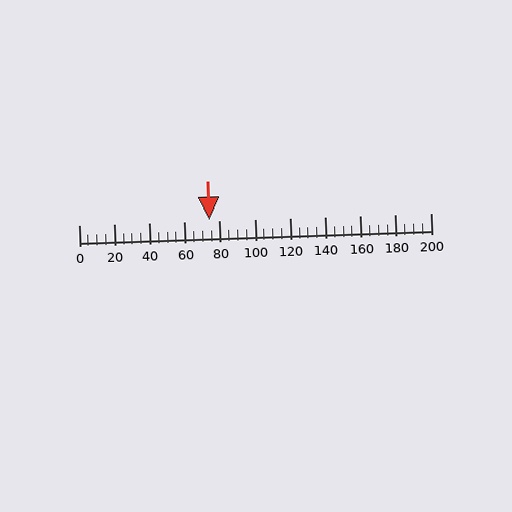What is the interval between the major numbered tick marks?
The major tick marks are spaced 20 units apart.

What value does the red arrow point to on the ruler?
The red arrow points to approximately 74.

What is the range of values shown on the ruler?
The ruler shows values from 0 to 200.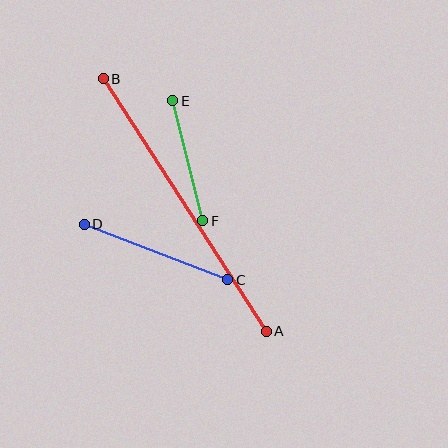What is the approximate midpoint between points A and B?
The midpoint is at approximately (185, 205) pixels.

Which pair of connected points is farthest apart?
Points A and B are farthest apart.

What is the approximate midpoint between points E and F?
The midpoint is at approximately (188, 161) pixels.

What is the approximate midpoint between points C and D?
The midpoint is at approximately (156, 252) pixels.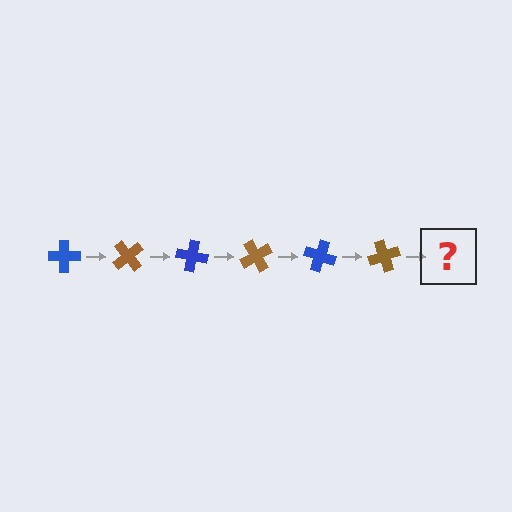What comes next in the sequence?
The next element should be a blue cross, rotated 300 degrees from the start.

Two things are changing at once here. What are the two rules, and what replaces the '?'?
The two rules are that it rotates 50 degrees each step and the color cycles through blue and brown. The '?' should be a blue cross, rotated 300 degrees from the start.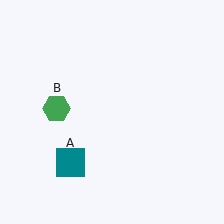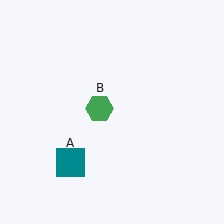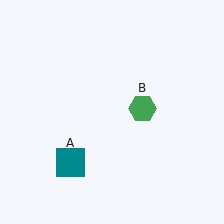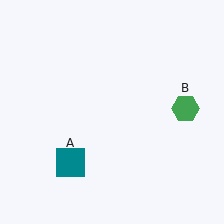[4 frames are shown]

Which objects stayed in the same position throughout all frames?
Teal square (object A) remained stationary.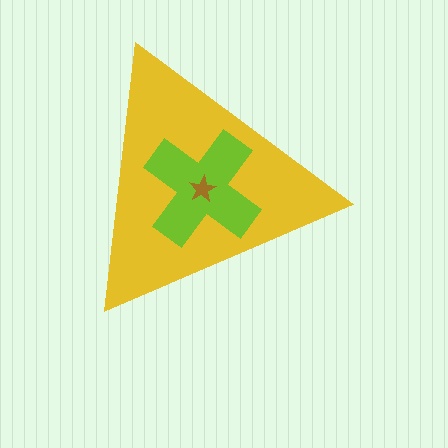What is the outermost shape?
The yellow triangle.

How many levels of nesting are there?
3.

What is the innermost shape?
The brown star.